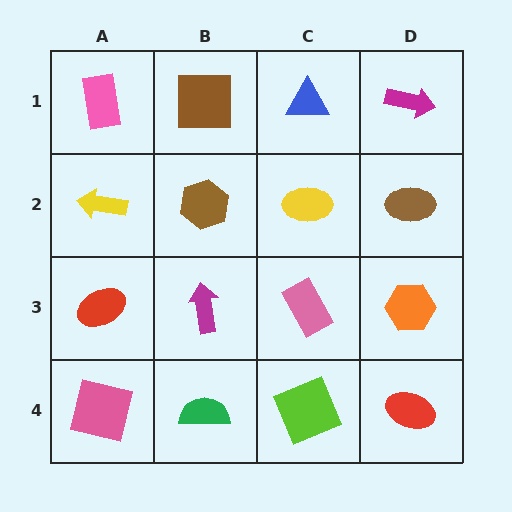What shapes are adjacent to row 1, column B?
A brown hexagon (row 2, column B), a pink rectangle (row 1, column A), a blue triangle (row 1, column C).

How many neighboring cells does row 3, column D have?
3.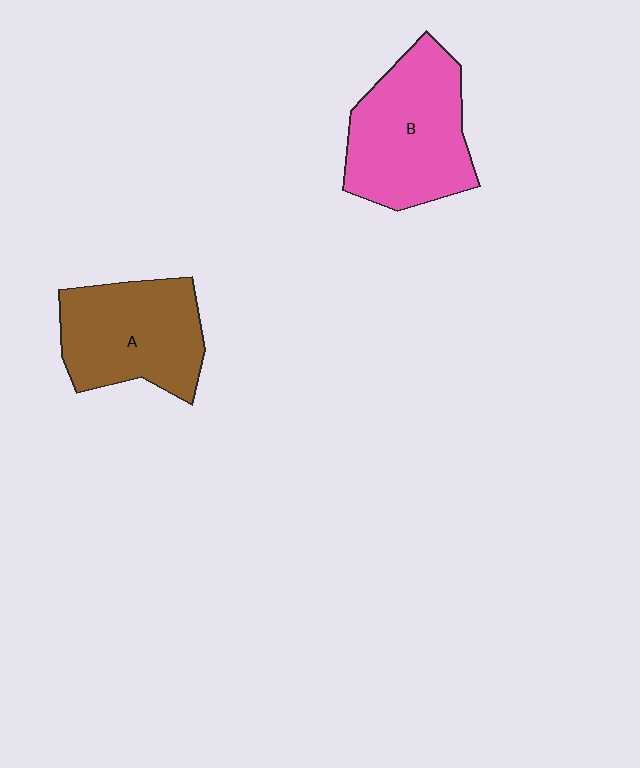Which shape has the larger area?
Shape B (pink).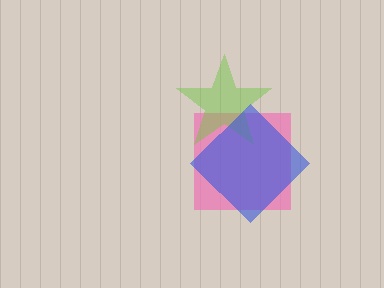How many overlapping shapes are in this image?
There are 3 overlapping shapes in the image.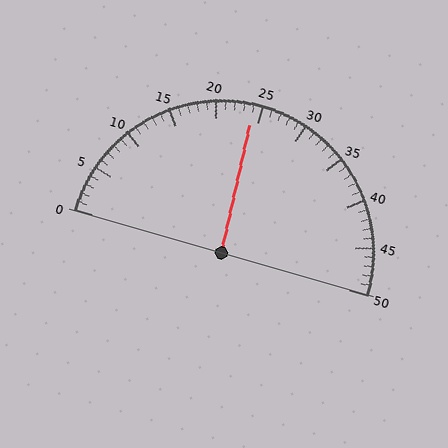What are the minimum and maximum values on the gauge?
The gauge ranges from 0 to 50.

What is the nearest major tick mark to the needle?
The nearest major tick mark is 25.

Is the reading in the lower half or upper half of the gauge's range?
The reading is in the lower half of the range (0 to 50).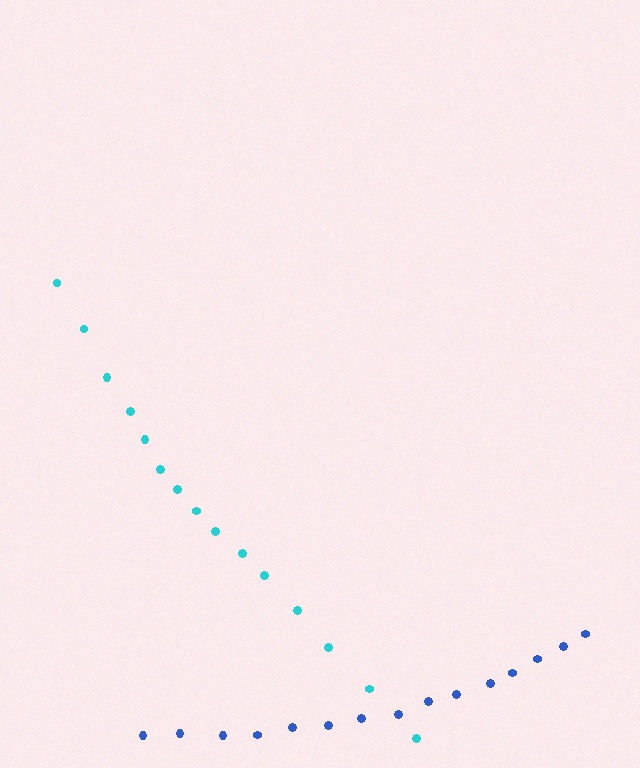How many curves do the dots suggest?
There are 2 distinct paths.